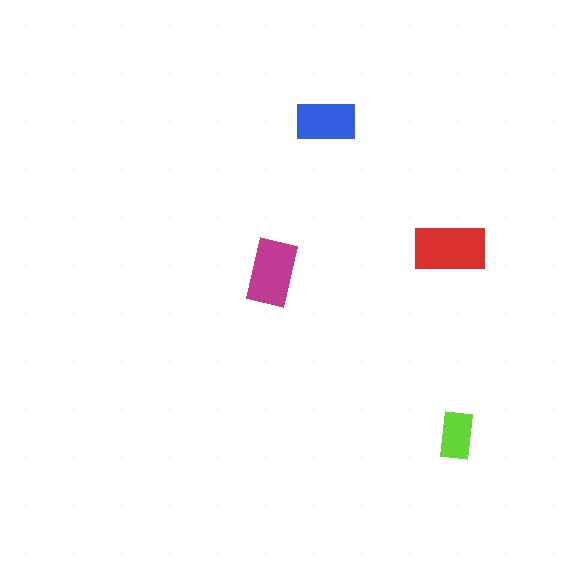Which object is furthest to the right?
The lime rectangle is rightmost.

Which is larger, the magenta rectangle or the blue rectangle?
The magenta one.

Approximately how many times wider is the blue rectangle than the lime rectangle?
About 1.5 times wider.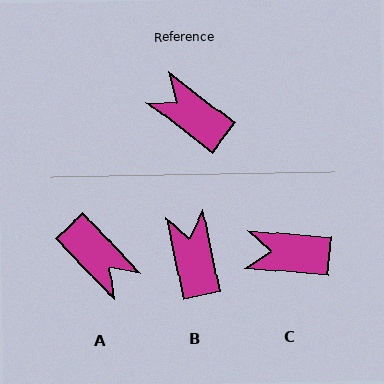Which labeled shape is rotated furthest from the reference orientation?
A, about 171 degrees away.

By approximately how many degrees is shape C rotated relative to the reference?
Approximately 33 degrees counter-clockwise.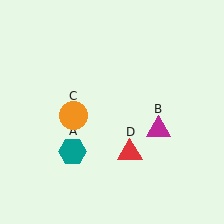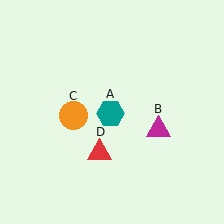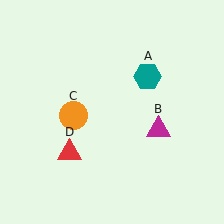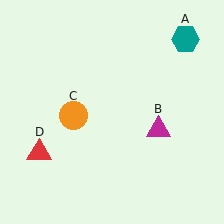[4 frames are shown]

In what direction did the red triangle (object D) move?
The red triangle (object D) moved left.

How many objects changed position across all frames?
2 objects changed position: teal hexagon (object A), red triangle (object D).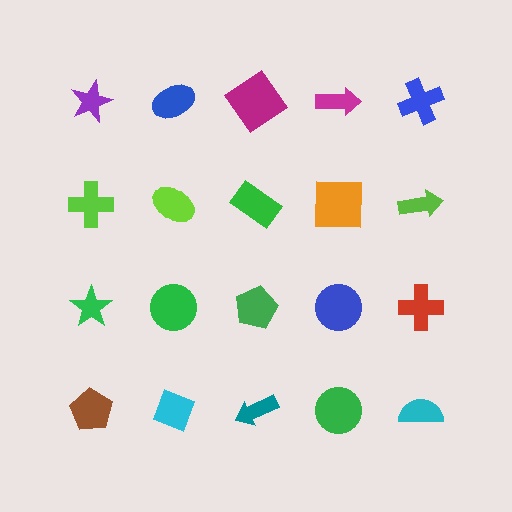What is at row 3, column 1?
A green star.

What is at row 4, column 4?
A green circle.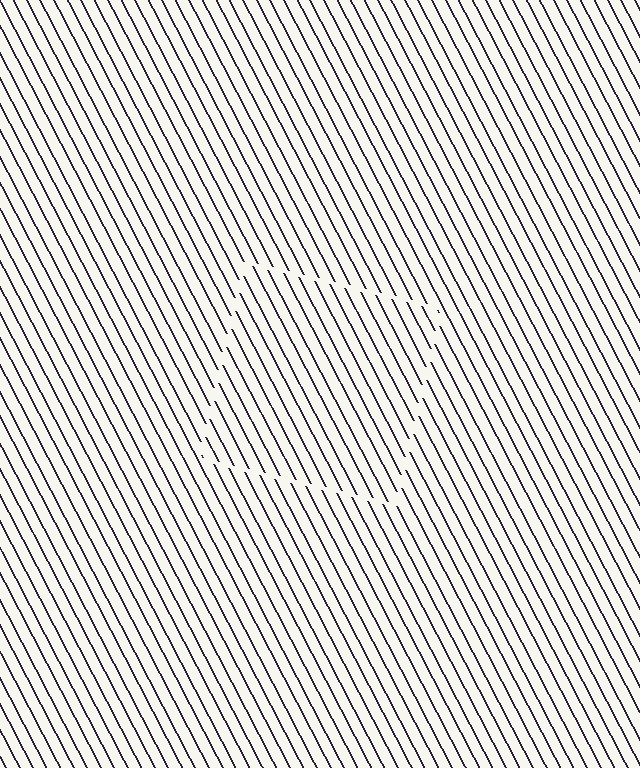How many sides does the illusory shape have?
4 sides — the line-ends trace a square.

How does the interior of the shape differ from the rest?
The interior of the shape contains the same grating, shifted by half a period — the contour is defined by the phase discontinuity where line-ends from the inner and outer gratings abut.